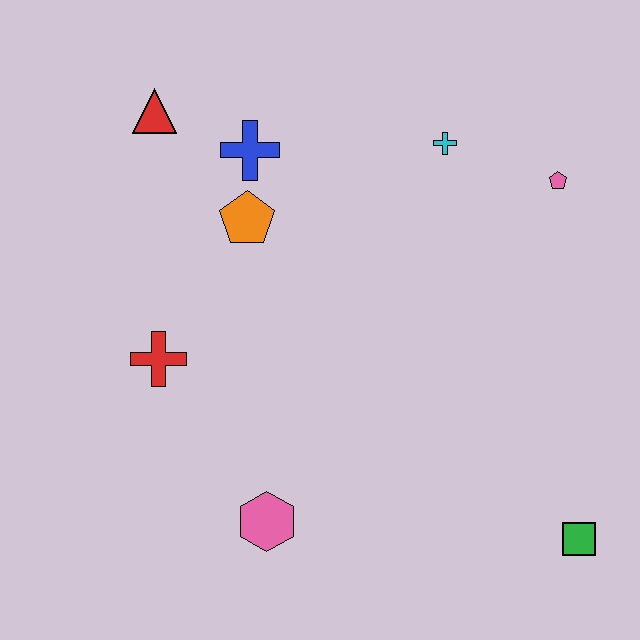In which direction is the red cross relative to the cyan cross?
The red cross is to the left of the cyan cross.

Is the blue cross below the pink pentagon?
No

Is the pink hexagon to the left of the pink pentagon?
Yes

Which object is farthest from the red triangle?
The green square is farthest from the red triangle.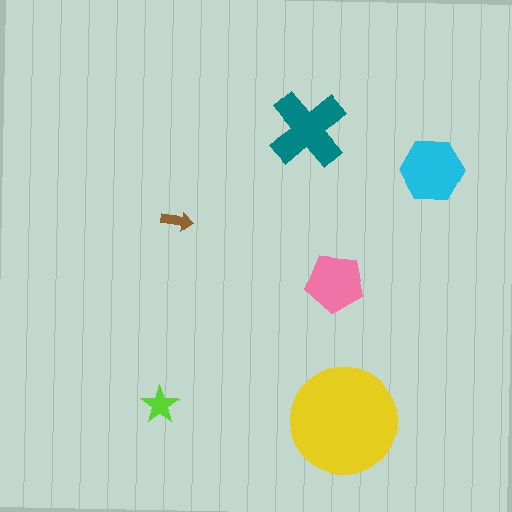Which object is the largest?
The yellow circle.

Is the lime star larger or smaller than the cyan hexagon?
Smaller.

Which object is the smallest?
The brown arrow.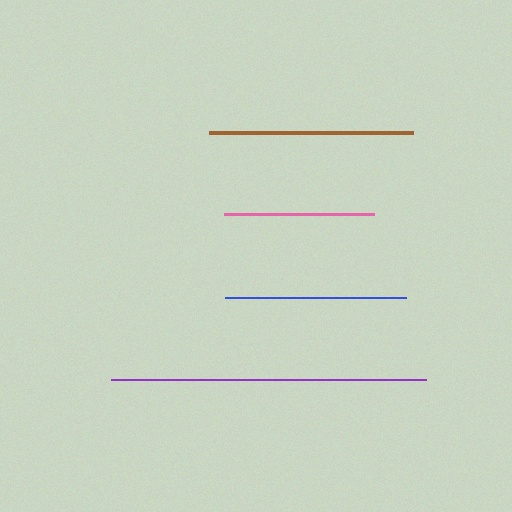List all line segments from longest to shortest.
From longest to shortest: purple, brown, blue, pink.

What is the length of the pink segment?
The pink segment is approximately 151 pixels long.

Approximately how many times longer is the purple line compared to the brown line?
The purple line is approximately 1.5 times the length of the brown line.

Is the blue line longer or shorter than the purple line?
The purple line is longer than the blue line.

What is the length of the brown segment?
The brown segment is approximately 204 pixels long.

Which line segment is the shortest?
The pink line is the shortest at approximately 151 pixels.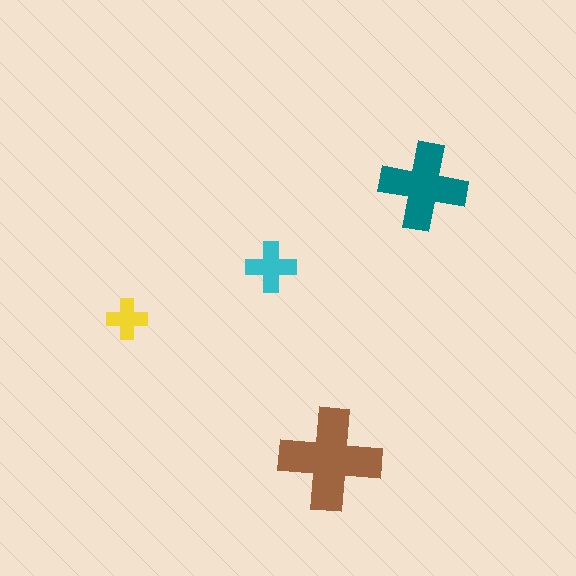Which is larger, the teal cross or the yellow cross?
The teal one.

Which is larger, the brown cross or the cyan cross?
The brown one.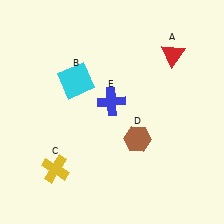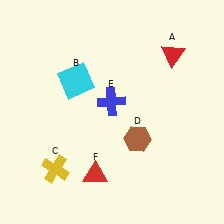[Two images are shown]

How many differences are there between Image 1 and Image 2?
There is 1 difference between the two images.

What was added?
A red triangle (F) was added in Image 2.